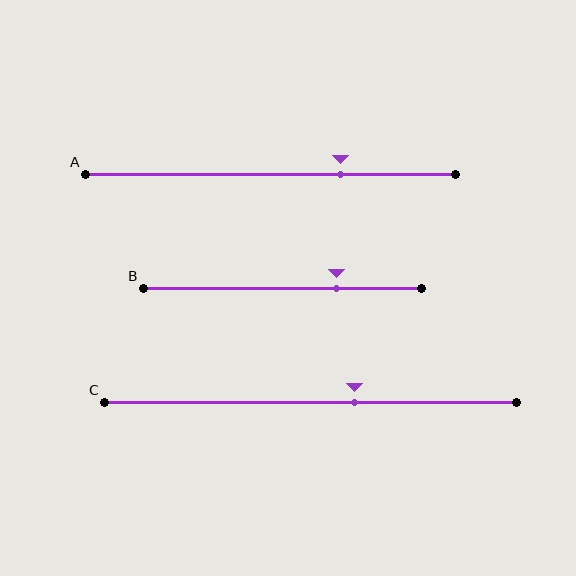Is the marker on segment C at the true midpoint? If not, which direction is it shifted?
No, the marker on segment C is shifted to the right by about 11% of the segment length.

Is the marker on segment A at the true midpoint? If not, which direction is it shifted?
No, the marker on segment A is shifted to the right by about 19% of the segment length.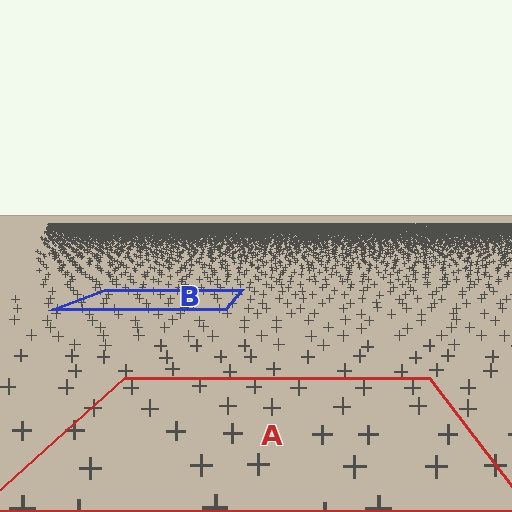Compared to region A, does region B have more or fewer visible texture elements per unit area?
Region B has more texture elements per unit area — they are packed more densely because it is farther away.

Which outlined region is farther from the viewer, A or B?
Region B is farther from the viewer — the texture elements inside it appear smaller and more densely packed.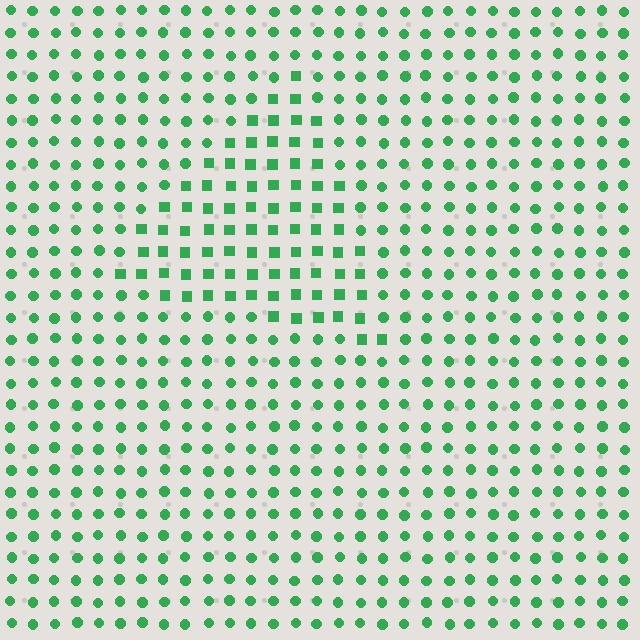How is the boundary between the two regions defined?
The boundary is defined by a change in element shape: squares inside vs. circles outside. All elements share the same color and spacing.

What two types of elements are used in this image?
The image uses squares inside the triangle region and circles outside it.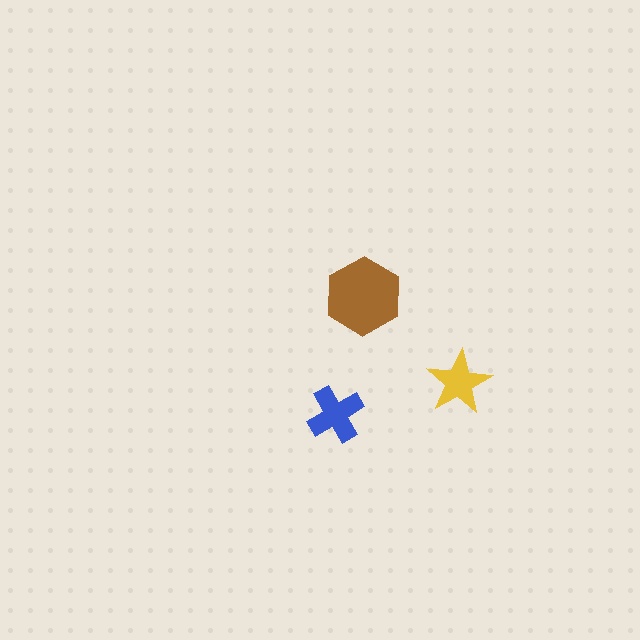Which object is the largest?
The brown hexagon.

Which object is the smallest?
The yellow star.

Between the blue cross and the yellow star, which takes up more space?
The blue cross.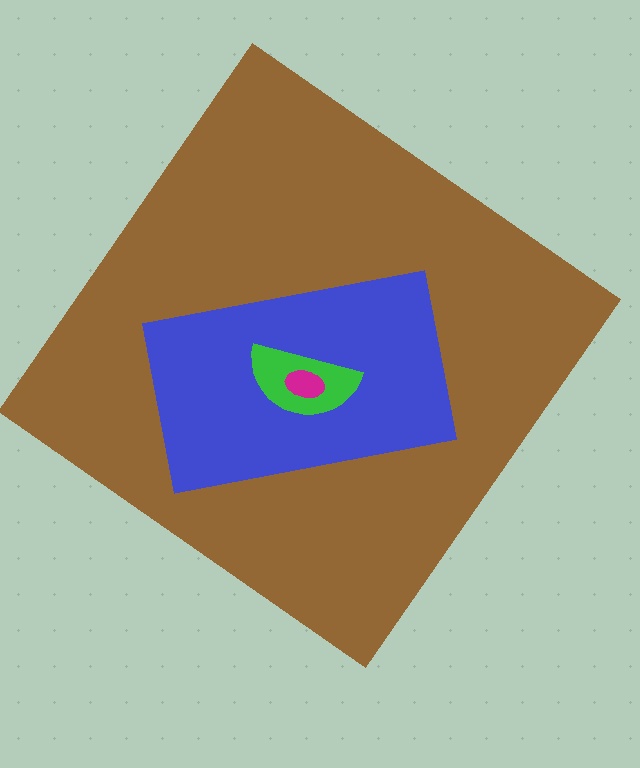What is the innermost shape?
The magenta ellipse.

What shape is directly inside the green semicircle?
The magenta ellipse.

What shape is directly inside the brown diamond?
The blue rectangle.